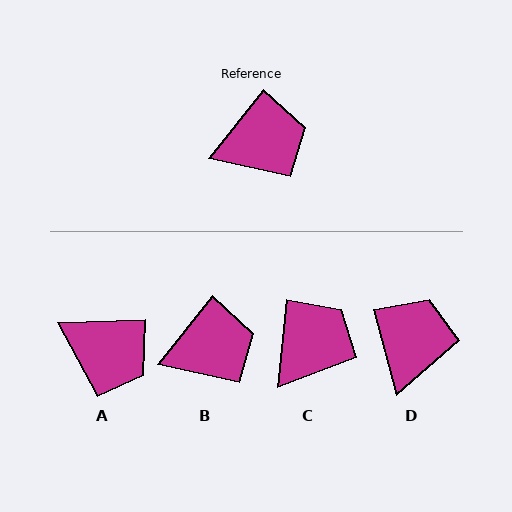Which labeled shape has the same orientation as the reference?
B.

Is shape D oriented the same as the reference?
No, it is off by about 53 degrees.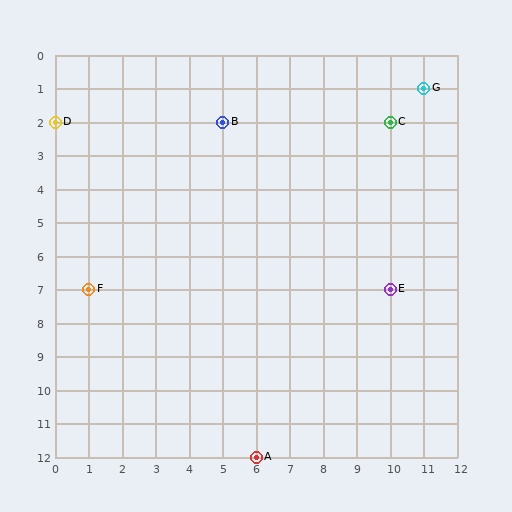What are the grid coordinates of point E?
Point E is at grid coordinates (10, 7).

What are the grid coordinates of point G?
Point G is at grid coordinates (11, 1).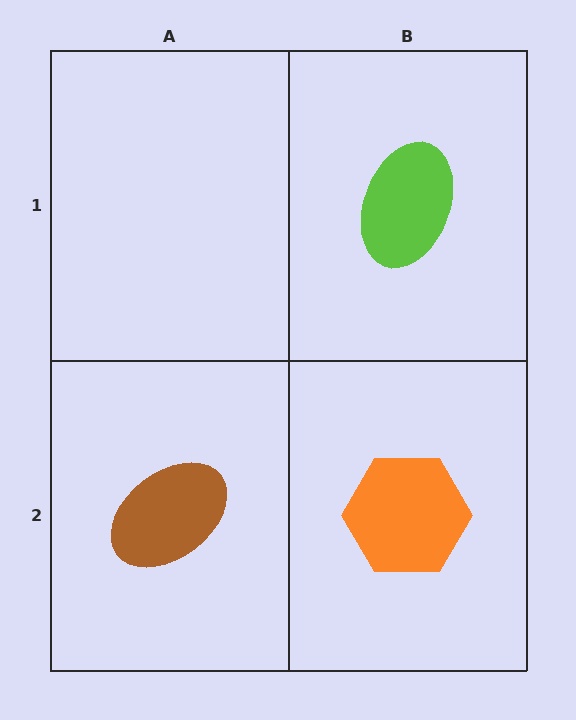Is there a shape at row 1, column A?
No, that cell is empty.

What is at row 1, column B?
A lime ellipse.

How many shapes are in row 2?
2 shapes.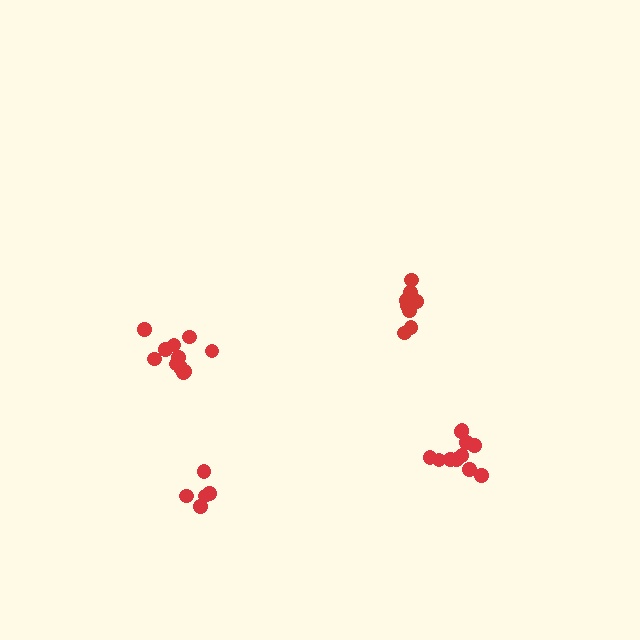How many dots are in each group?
Group 1: 5 dots, Group 2: 11 dots, Group 3: 9 dots, Group 4: 11 dots (36 total).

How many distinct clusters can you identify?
There are 4 distinct clusters.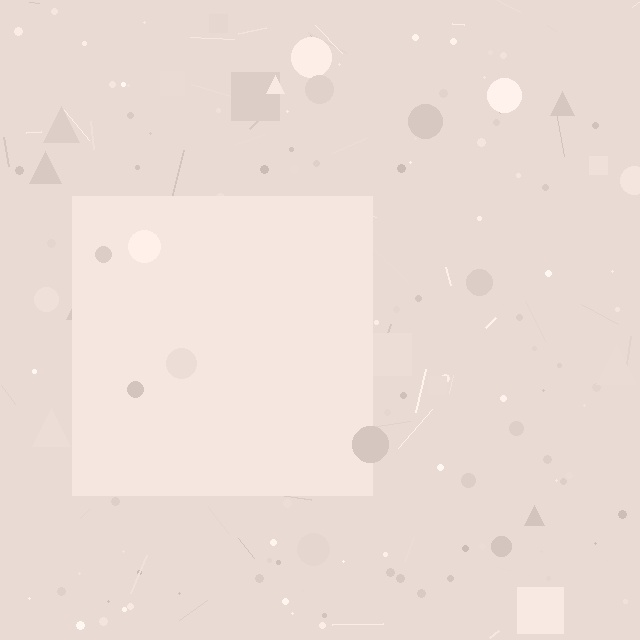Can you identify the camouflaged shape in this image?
The camouflaged shape is a square.